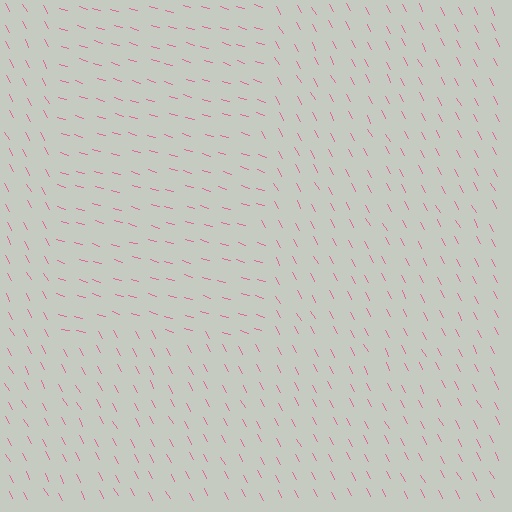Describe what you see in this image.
The image is filled with small pink line segments. A rectangle region in the image has lines oriented differently from the surrounding lines, creating a visible texture boundary.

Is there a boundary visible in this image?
Yes, there is a texture boundary formed by a change in line orientation.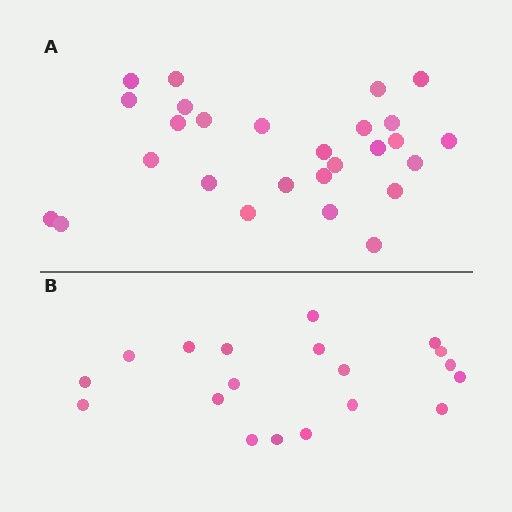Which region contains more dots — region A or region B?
Region A (the top region) has more dots.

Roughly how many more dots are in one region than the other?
Region A has roughly 8 or so more dots than region B.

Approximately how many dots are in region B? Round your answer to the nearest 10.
About 20 dots. (The exact count is 19, which rounds to 20.)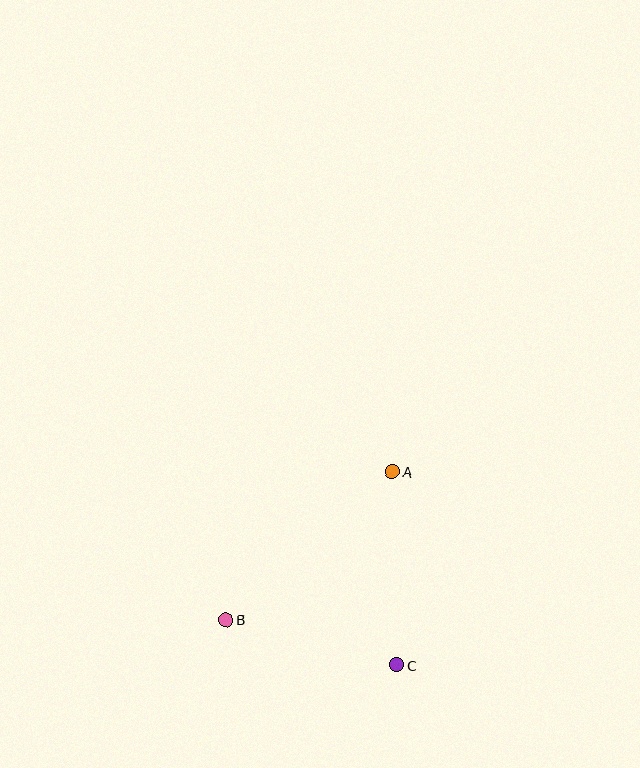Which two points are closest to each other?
Points B and C are closest to each other.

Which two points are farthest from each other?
Points A and B are farthest from each other.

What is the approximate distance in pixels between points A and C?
The distance between A and C is approximately 193 pixels.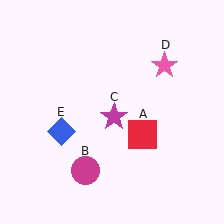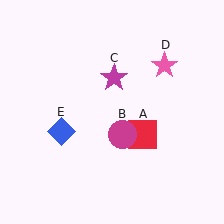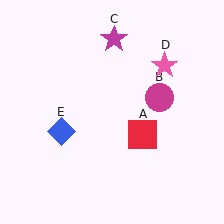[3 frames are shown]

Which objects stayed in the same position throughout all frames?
Red square (object A) and pink star (object D) and blue diamond (object E) remained stationary.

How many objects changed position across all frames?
2 objects changed position: magenta circle (object B), magenta star (object C).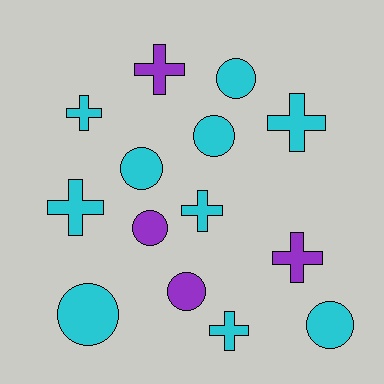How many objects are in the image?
There are 14 objects.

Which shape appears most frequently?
Circle, with 7 objects.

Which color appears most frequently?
Cyan, with 10 objects.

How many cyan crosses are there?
There are 5 cyan crosses.